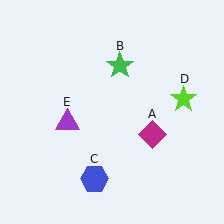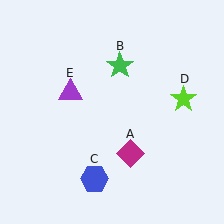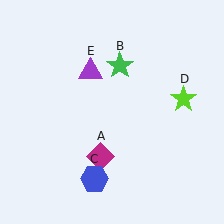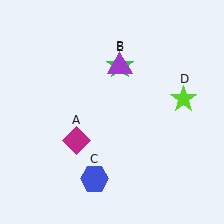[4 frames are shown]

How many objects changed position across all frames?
2 objects changed position: magenta diamond (object A), purple triangle (object E).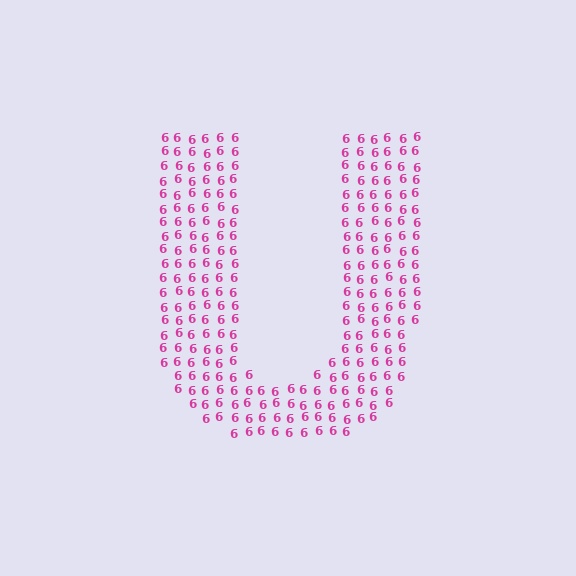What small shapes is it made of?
It is made of small digit 6's.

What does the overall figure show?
The overall figure shows the letter U.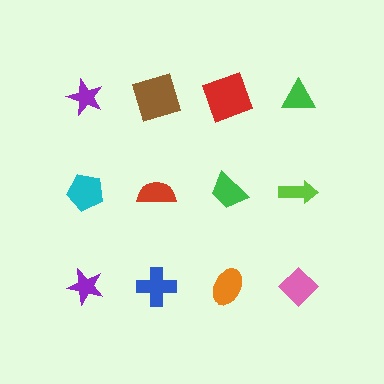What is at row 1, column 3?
A red square.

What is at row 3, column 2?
A blue cross.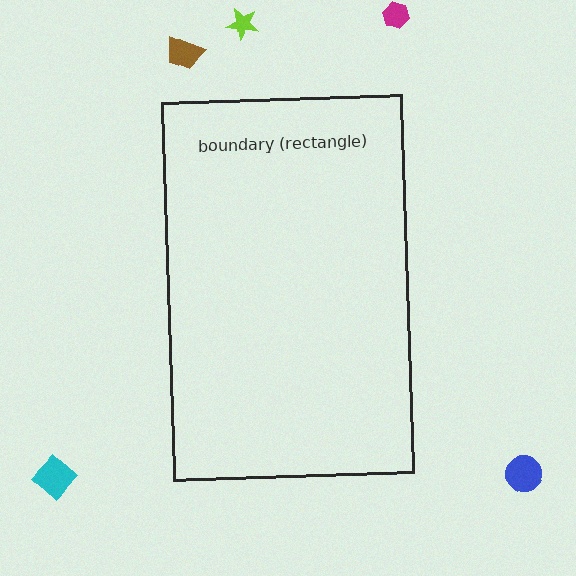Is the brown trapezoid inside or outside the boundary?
Outside.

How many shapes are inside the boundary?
0 inside, 5 outside.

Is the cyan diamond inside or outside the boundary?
Outside.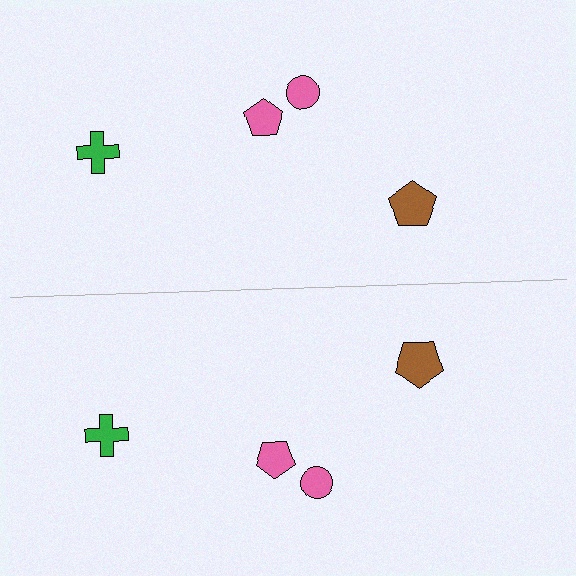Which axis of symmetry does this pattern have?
The pattern has a horizontal axis of symmetry running through the center of the image.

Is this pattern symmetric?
Yes, this pattern has bilateral (reflection) symmetry.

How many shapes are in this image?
There are 8 shapes in this image.